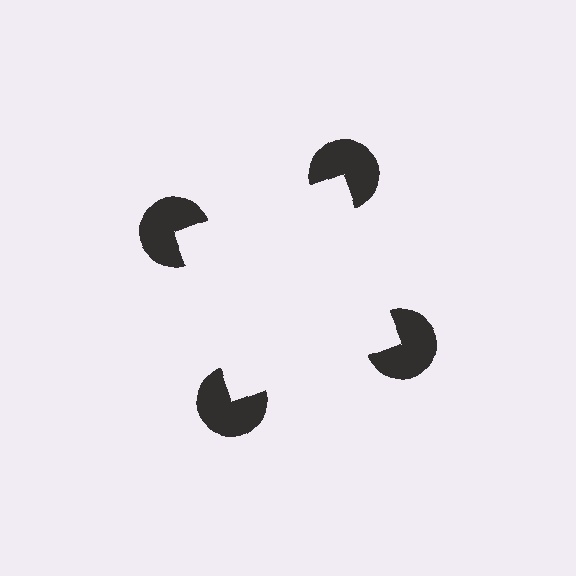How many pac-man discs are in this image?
There are 4 — one at each vertex of the illusory square.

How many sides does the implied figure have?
4 sides.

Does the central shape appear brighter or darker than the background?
It typically appears slightly brighter than the background, even though no actual brightness change is drawn.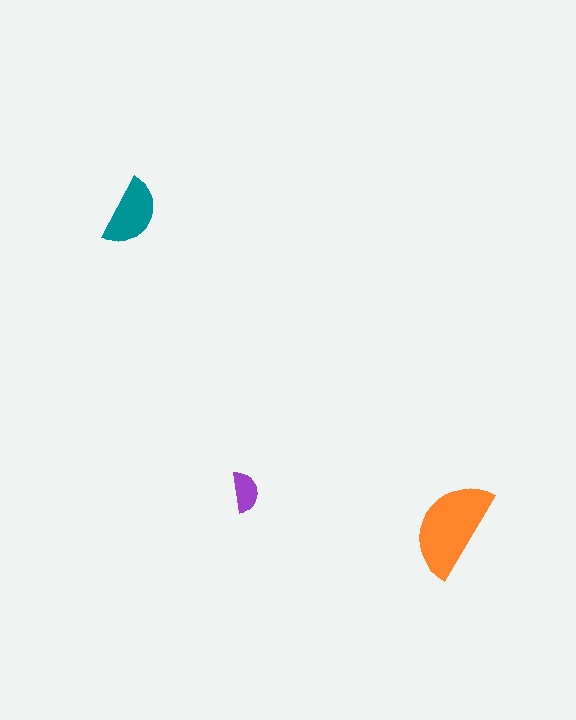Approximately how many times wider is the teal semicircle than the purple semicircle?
About 1.5 times wider.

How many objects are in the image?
There are 3 objects in the image.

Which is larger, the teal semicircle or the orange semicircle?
The orange one.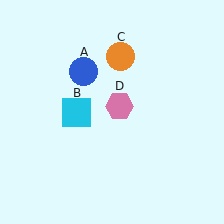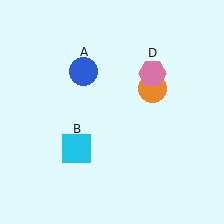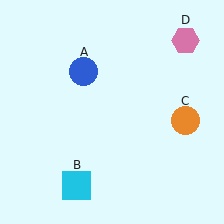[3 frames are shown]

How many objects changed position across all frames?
3 objects changed position: cyan square (object B), orange circle (object C), pink hexagon (object D).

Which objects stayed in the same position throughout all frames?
Blue circle (object A) remained stationary.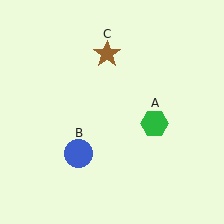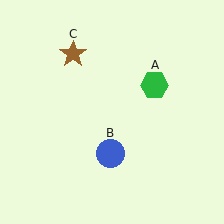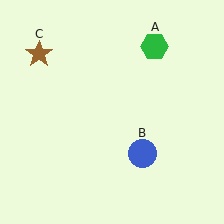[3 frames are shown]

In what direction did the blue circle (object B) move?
The blue circle (object B) moved right.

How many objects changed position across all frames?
3 objects changed position: green hexagon (object A), blue circle (object B), brown star (object C).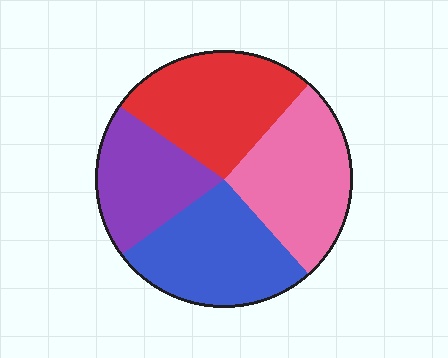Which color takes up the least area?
Purple, at roughly 20%.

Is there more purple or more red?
Red.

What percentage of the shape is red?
Red takes up between a sixth and a third of the shape.